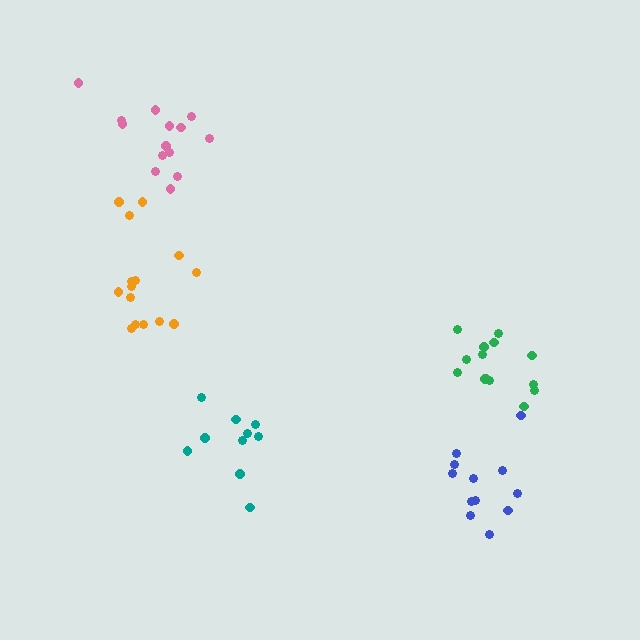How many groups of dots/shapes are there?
There are 5 groups.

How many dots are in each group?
Group 1: 14 dots, Group 2: 12 dots, Group 3: 10 dots, Group 4: 15 dots, Group 5: 14 dots (65 total).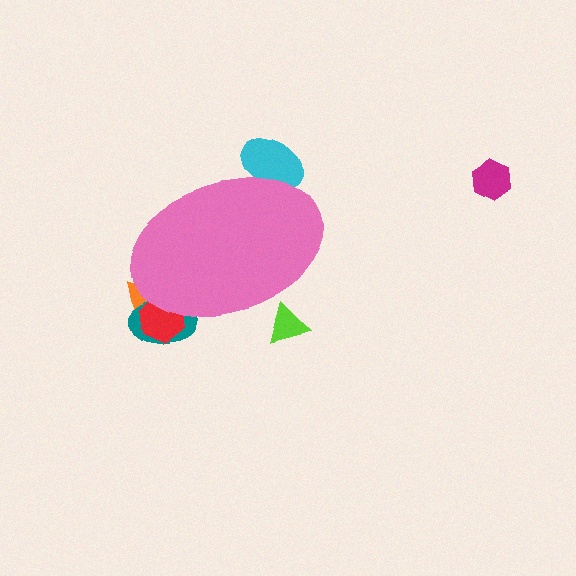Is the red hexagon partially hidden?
Yes, the red hexagon is partially hidden behind the pink ellipse.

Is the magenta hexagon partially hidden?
No, the magenta hexagon is fully visible.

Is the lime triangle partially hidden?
Yes, the lime triangle is partially hidden behind the pink ellipse.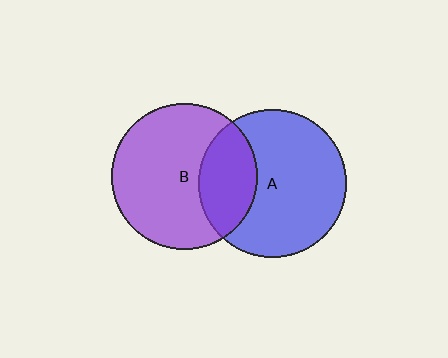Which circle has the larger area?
Circle A (blue).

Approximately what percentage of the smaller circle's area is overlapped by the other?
Approximately 30%.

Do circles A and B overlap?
Yes.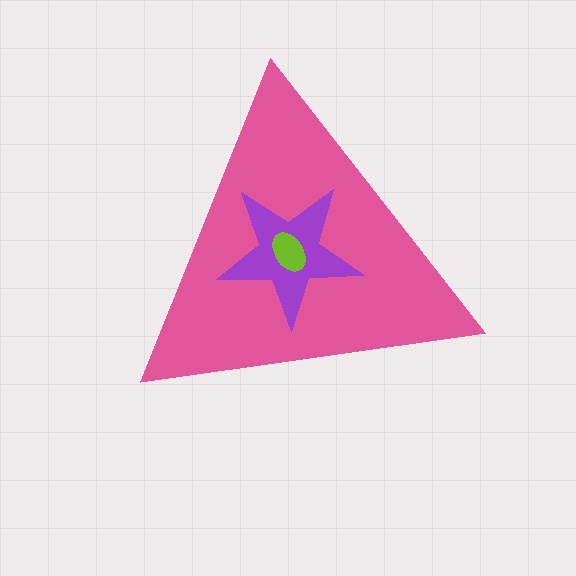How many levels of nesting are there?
3.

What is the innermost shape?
The lime ellipse.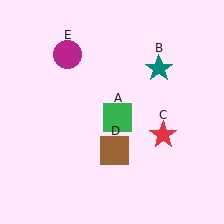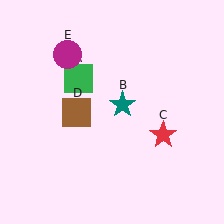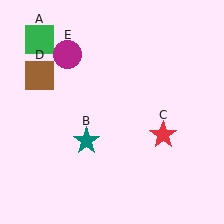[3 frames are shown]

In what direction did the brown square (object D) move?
The brown square (object D) moved up and to the left.